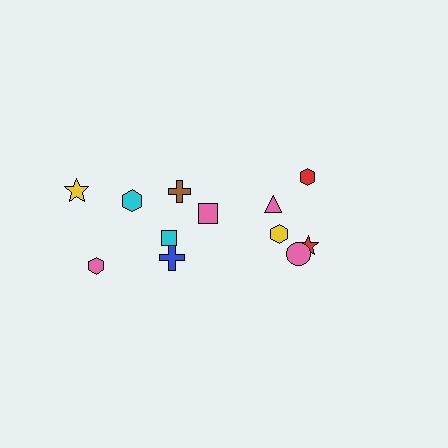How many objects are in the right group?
There are 5 objects.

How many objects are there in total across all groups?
There are 12 objects.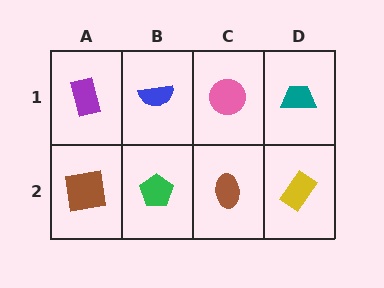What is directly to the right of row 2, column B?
A brown ellipse.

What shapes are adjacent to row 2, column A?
A purple rectangle (row 1, column A), a green pentagon (row 2, column B).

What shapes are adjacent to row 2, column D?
A teal trapezoid (row 1, column D), a brown ellipse (row 2, column C).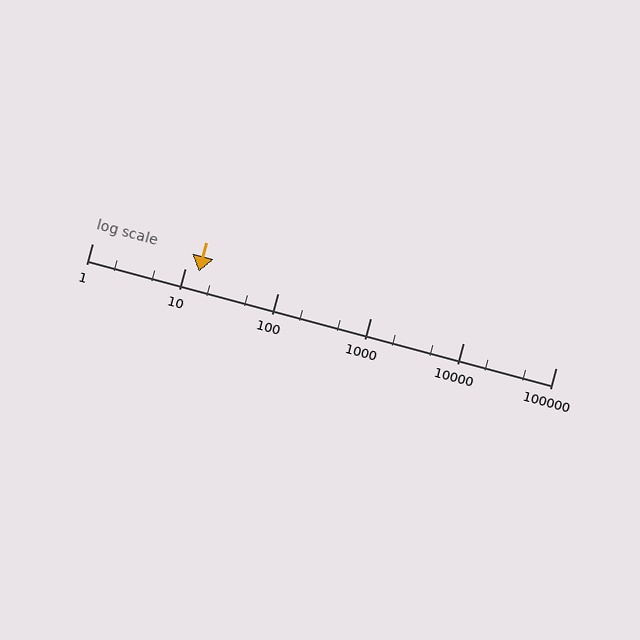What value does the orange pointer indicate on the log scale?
The pointer indicates approximately 14.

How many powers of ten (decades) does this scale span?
The scale spans 5 decades, from 1 to 100000.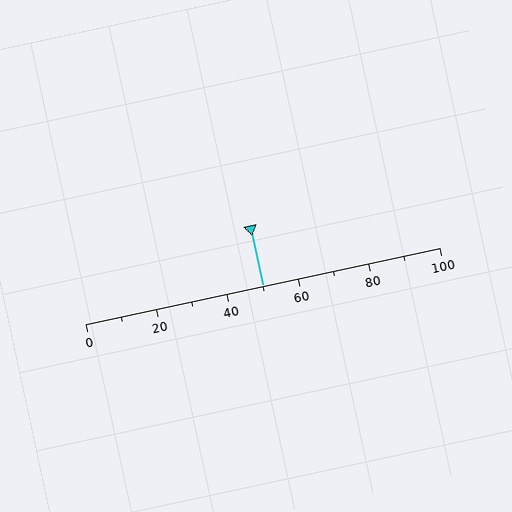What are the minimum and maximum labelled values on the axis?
The axis runs from 0 to 100.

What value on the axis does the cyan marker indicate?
The marker indicates approximately 50.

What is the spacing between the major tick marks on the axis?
The major ticks are spaced 20 apart.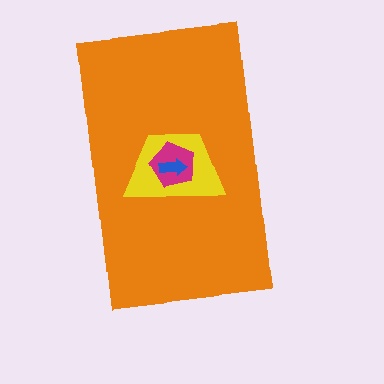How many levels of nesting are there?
4.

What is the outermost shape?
The orange rectangle.